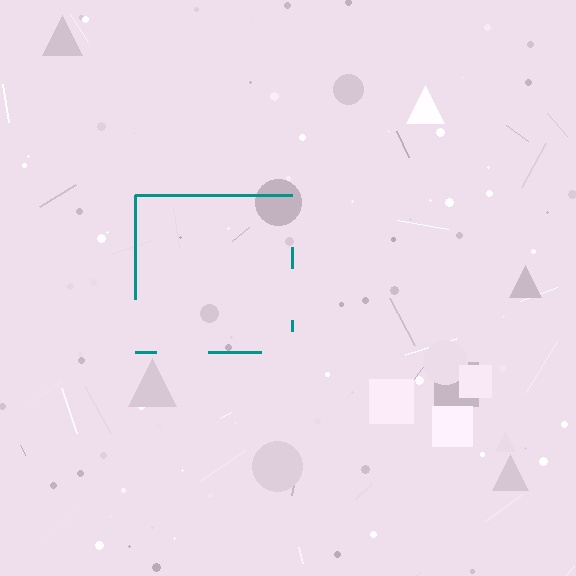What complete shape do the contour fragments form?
The contour fragments form a square.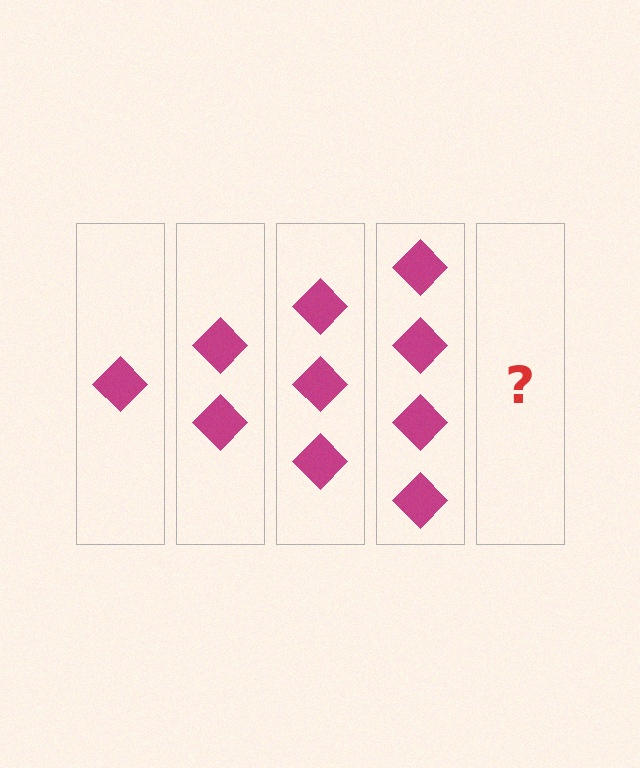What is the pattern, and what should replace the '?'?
The pattern is that each step adds one more diamond. The '?' should be 5 diamonds.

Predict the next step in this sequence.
The next step is 5 diamonds.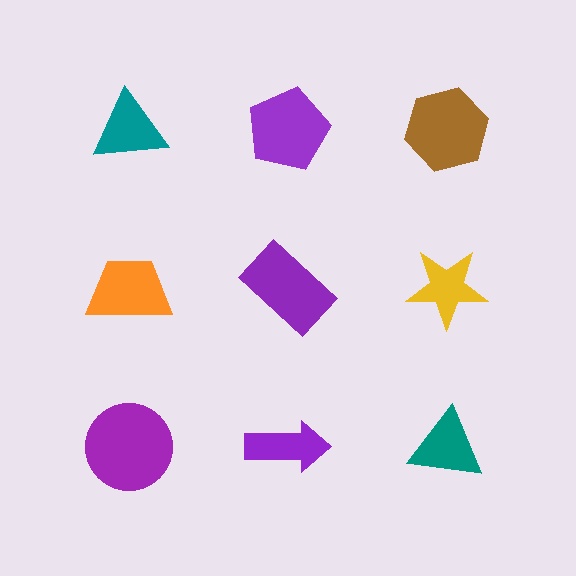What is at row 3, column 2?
A purple arrow.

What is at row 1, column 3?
A brown hexagon.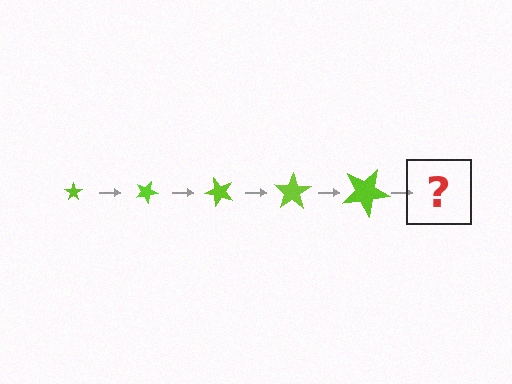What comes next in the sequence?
The next element should be a star, larger than the previous one and rotated 125 degrees from the start.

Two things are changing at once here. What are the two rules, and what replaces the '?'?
The two rules are that the star grows larger each step and it rotates 25 degrees each step. The '?' should be a star, larger than the previous one and rotated 125 degrees from the start.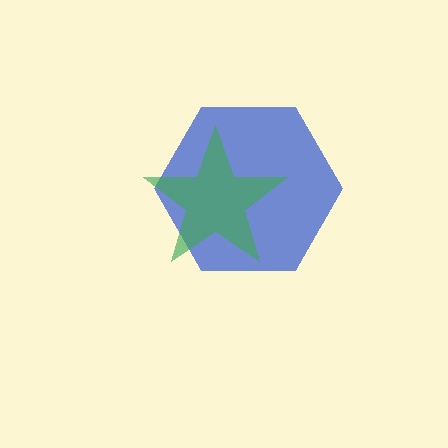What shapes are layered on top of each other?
The layered shapes are: a blue hexagon, a green star.